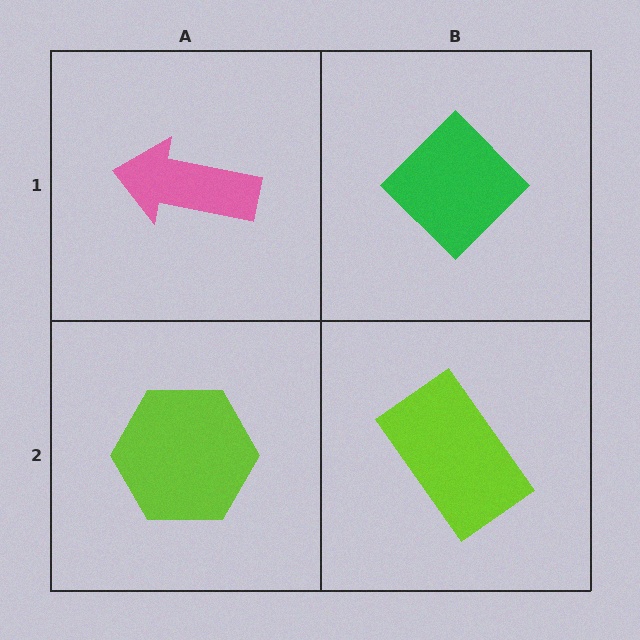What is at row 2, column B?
A lime rectangle.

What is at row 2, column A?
A lime hexagon.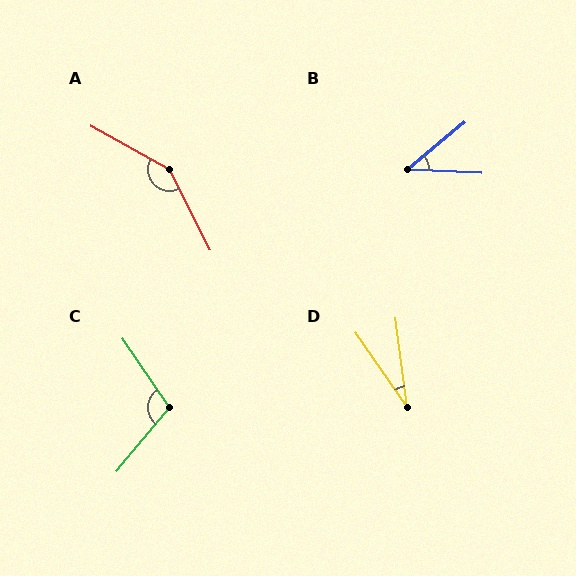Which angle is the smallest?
D, at approximately 27 degrees.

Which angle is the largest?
A, at approximately 145 degrees.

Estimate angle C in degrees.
Approximately 106 degrees.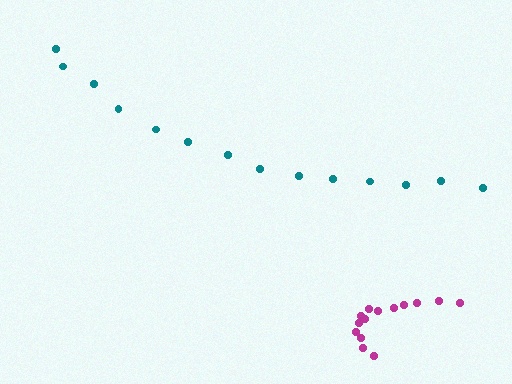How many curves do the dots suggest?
There are 2 distinct paths.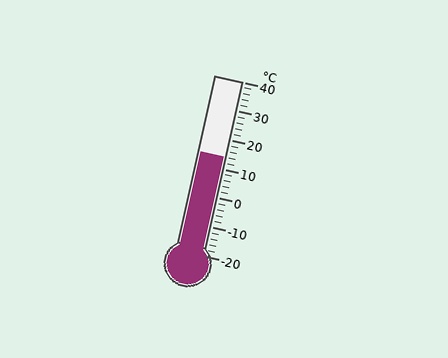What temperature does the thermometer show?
The thermometer shows approximately 14°C.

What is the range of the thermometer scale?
The thermometer scale ranges from -20°C to 40°C.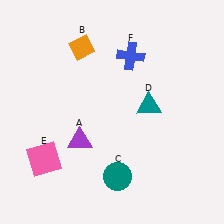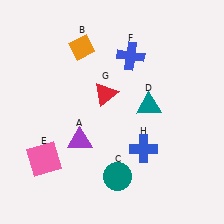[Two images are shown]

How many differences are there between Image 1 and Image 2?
There are 2 differences between the two images.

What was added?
A red triangle (G), a blue cross (H) were added in Image 2.